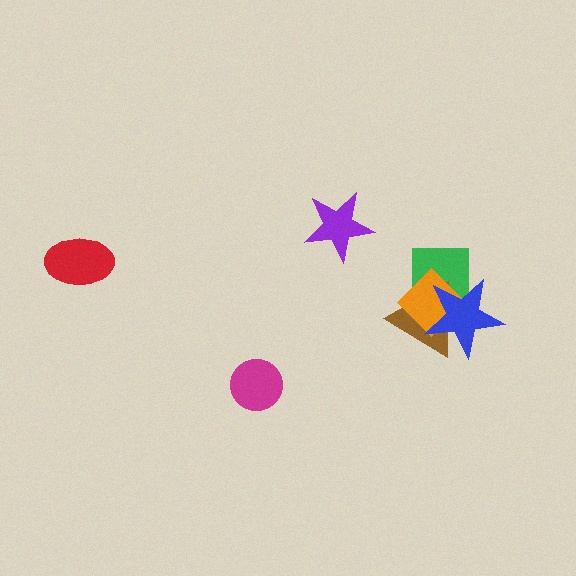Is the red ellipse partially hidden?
No, no other shape covers it.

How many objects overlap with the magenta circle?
0 objects overlap with the magenta circle.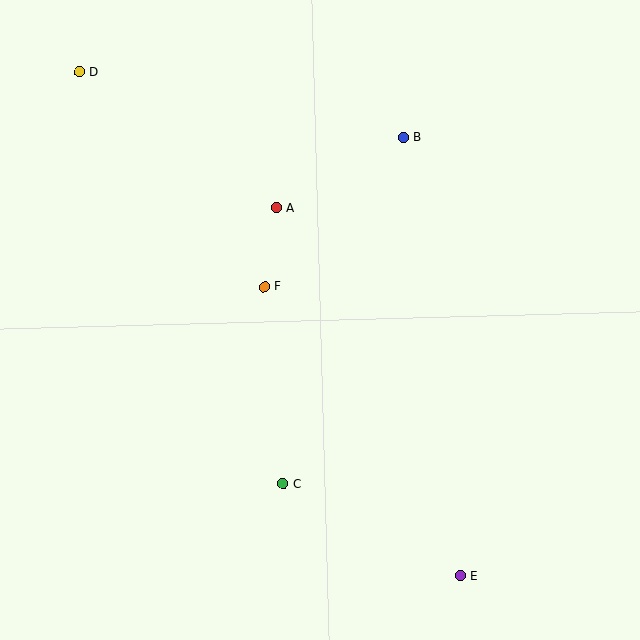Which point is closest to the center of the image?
Point F at (264, 287) is closest to the center.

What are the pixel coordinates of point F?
Point F is at (264, 287).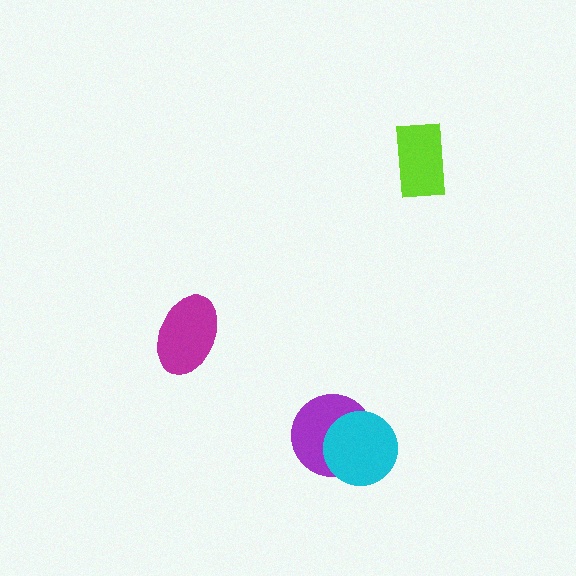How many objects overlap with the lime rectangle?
0 objects overlap with the lime rectangle.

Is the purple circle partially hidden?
Yes, it is partially covered by another shape.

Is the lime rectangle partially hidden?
No, no other shape covers it.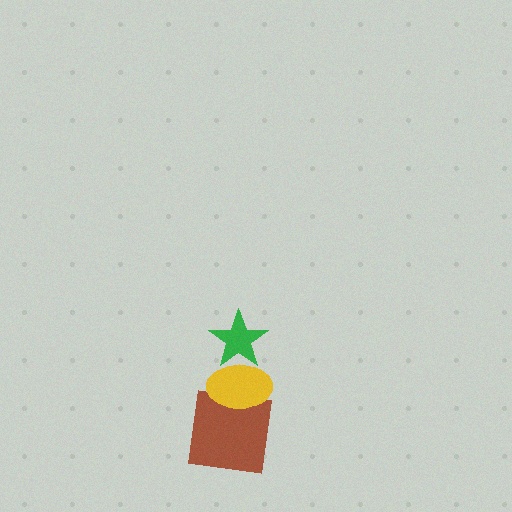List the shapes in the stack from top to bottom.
From top to bottom: the green star, the yellow ellipse, the brown square.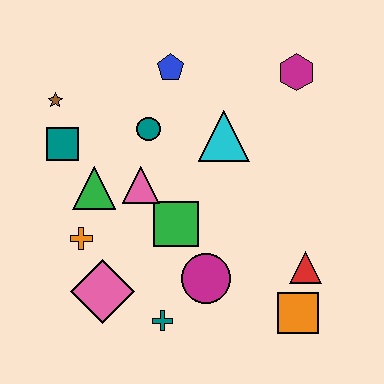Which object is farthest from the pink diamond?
The magenta hexagon is farthest from the pink diamond.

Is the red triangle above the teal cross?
Yes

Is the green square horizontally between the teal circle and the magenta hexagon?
Yes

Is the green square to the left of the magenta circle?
Yes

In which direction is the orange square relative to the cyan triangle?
The orange square is below the cyan triangle.